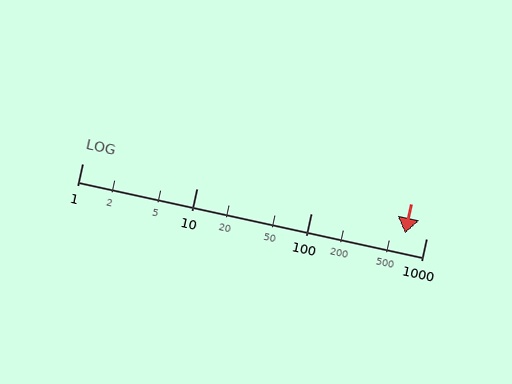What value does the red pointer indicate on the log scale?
The pointer indicates approximately 660.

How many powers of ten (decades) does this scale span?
The scale spans 3 decades, from 1 to 1000.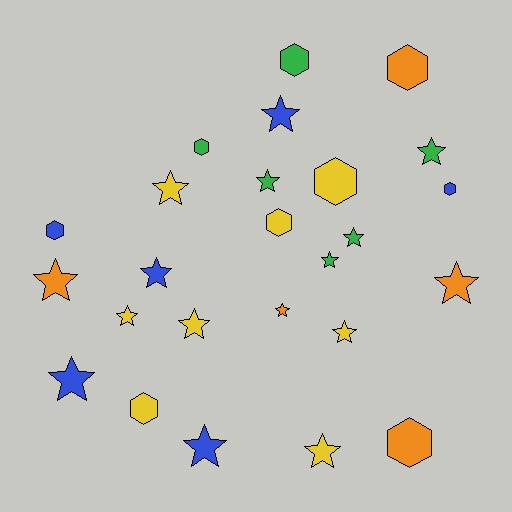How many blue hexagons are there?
There are 2 blue hexagons.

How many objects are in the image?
There are 25 objects.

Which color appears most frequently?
Yellow, with 8 objects.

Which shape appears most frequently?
Star, with 16 objects.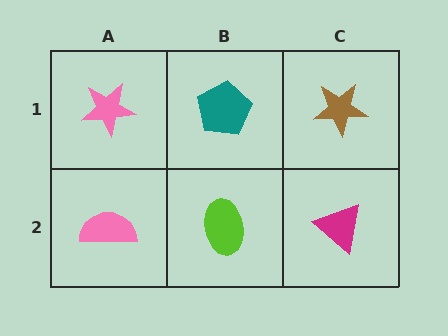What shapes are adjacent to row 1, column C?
A magenta triangle (row 2, column C), a teal pentagon (row 1, column B).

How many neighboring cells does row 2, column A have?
2.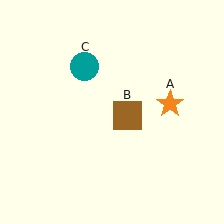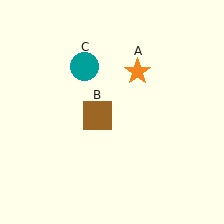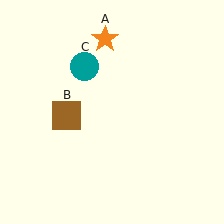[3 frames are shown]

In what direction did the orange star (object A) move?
The orange star (object A) moved up and to the left.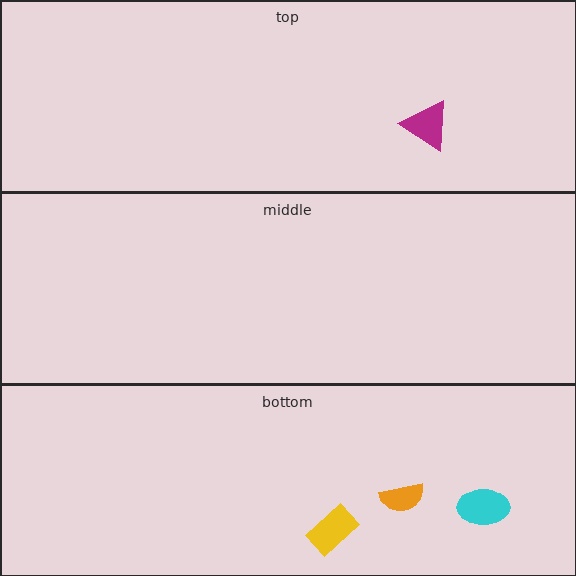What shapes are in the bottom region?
The cyan ellipse, the orange semicircle, the yellow rectangle.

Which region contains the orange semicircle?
The bottom region.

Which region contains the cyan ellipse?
The bottom region.